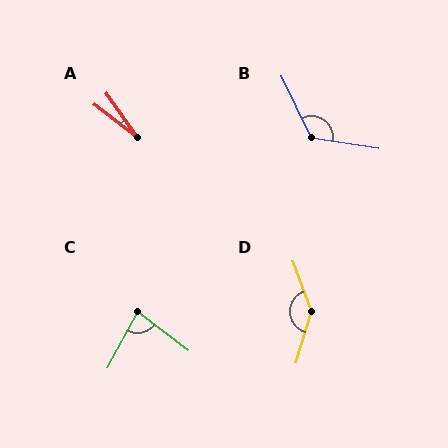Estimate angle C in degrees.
Approximately 81 degrees.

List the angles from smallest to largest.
A (17°), C (81°), B (125°), D (144°).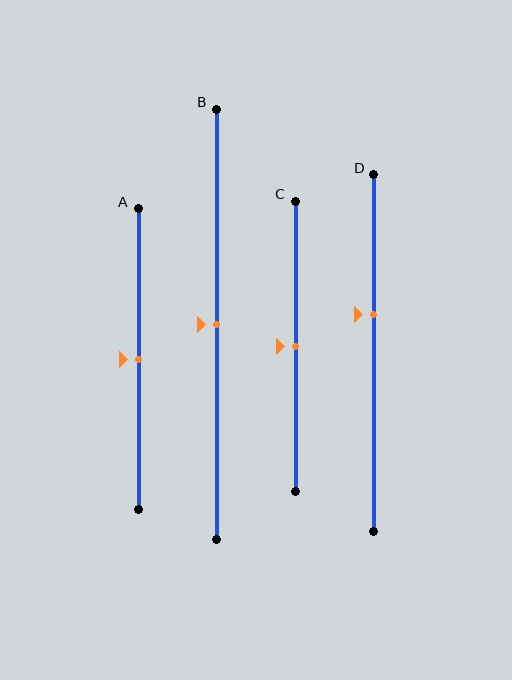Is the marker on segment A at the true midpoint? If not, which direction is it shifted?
Yes, the marker on segment A is at the true midpoint.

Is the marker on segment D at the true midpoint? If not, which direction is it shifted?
No, the marker on segment D is shifted upward by about 11% of the segment length.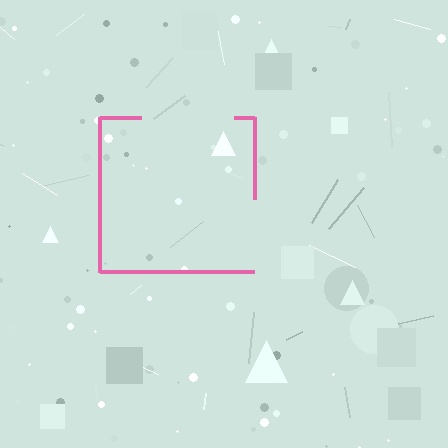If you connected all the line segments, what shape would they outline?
They would outline a square.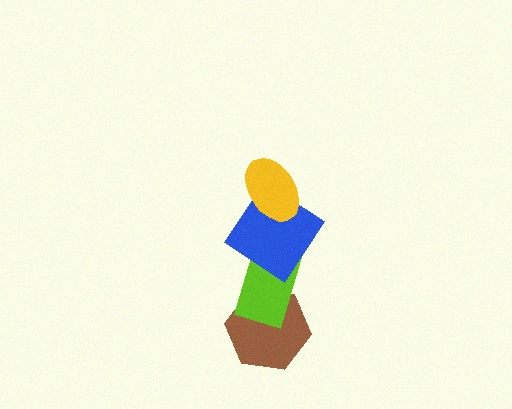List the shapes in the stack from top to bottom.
From top to bottom: the yellow ellipse, the blue diamond, the lime rectangle, the brown hexagon.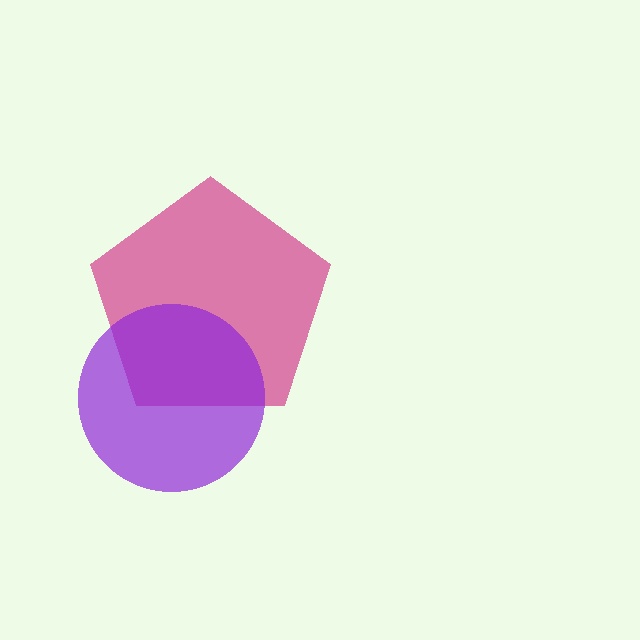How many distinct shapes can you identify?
There are 2 distinct shapes: a magenta pentagon, a purple circle.